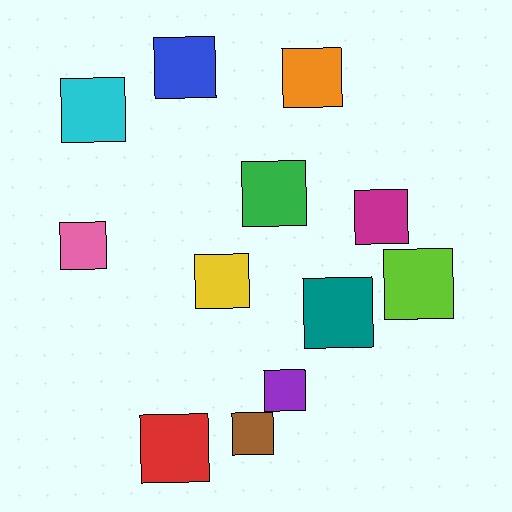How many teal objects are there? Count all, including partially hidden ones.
There is 1 teal object.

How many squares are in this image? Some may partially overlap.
There are 12 squares.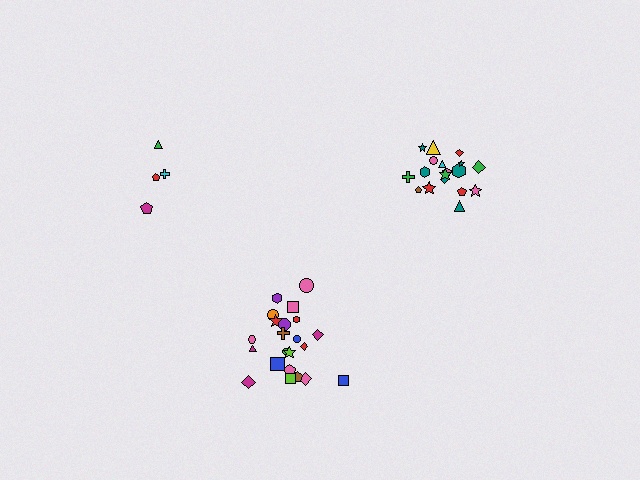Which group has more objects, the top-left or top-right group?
The top-right group.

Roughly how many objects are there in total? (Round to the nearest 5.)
Roughly 45 objects in total.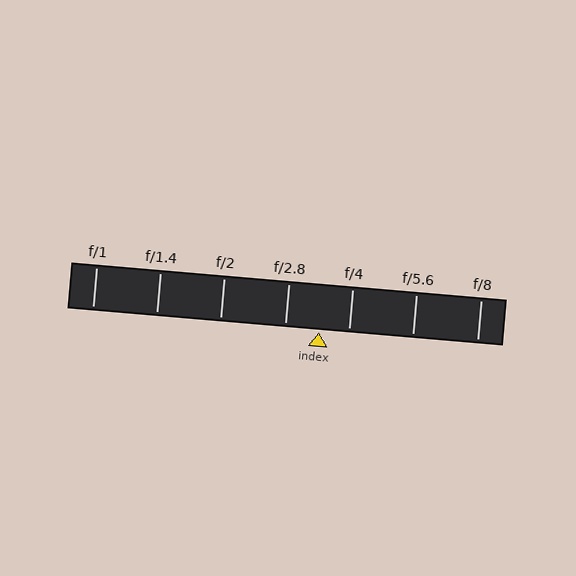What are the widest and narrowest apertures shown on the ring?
The widest aperture shown is f/1 and the narrowest is f/8.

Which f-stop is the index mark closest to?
The index mark is closest to f/4.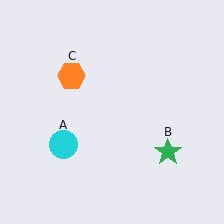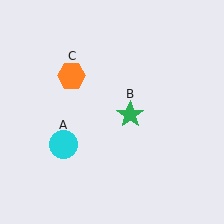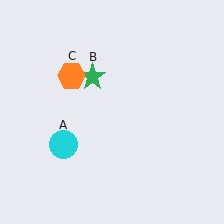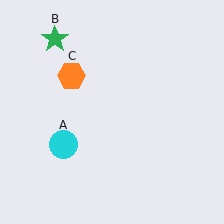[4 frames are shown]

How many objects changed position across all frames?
1 object changed position: green star (object B).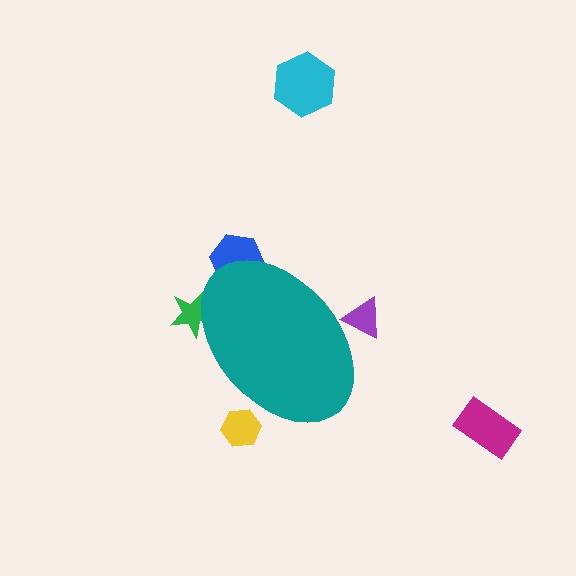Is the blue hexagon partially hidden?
Yes, the blue hexagon is partially hidden behind the teal ellipse.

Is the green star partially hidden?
Yes, the green star is partially hidden behind the teal ellipse.